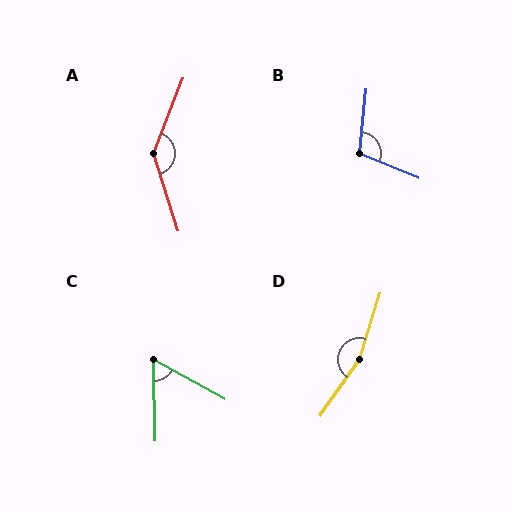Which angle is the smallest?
C, at approximately 60 degrees.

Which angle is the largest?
D, at approximately 162 degrees.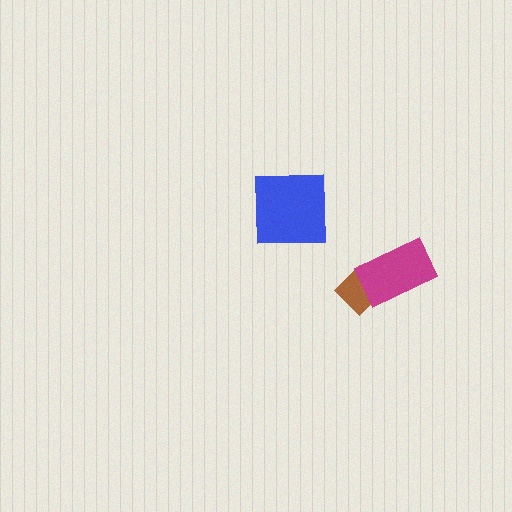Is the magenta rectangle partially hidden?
No, no other shape covers it.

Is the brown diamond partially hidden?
Yes, it is partially covered by another shape.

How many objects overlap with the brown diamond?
1 object overlaps with the brown diamond.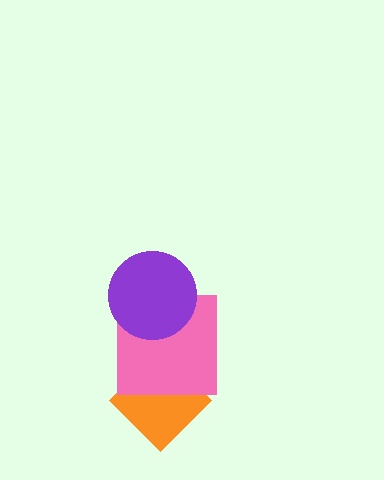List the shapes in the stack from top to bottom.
From top to bottom: the purple circle, the pink square, the orange diamond.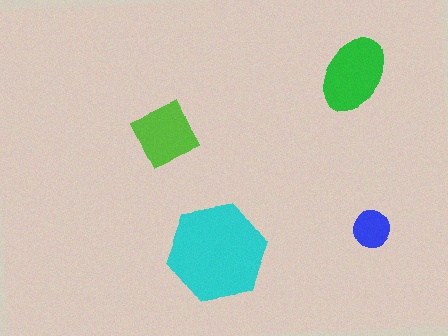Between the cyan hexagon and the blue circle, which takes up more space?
The cyan hexagon.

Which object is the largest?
The cyan hexagon.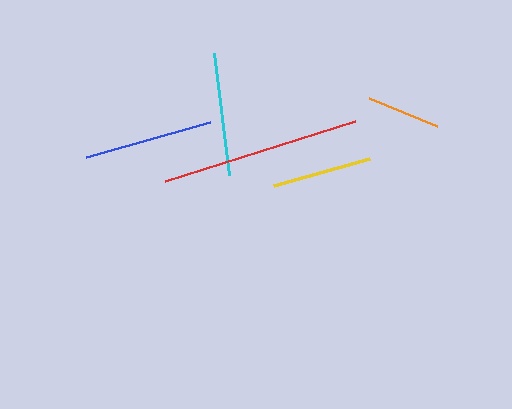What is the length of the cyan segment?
The cyan segment is approximately 123 pixels long.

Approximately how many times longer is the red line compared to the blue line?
The red line is approximately 1.5 times the length of the blue line.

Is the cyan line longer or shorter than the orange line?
The cyan line is longer than the orange line.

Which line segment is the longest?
The red line is the longest at approximately 199 pixels.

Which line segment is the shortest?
The orange line is the shortest at approximately 73 pixels.